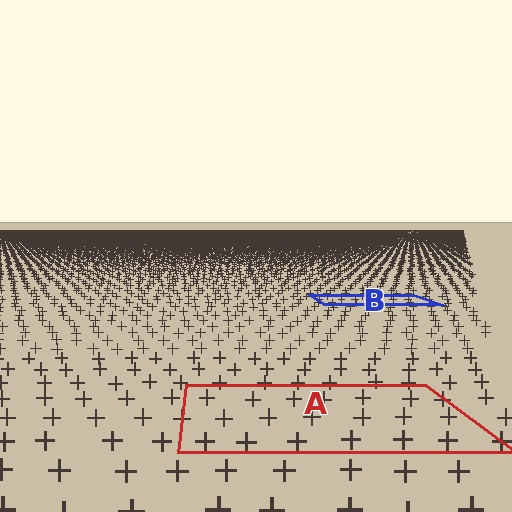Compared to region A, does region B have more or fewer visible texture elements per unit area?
Region B has more texture elements per unit area — they are packed more densely because it is farther away.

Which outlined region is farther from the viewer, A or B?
Region B is farther from the viewer — the texture elements inside it appear smaller and more densely packed.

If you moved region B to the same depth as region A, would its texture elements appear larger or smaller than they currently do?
They would appear larger. At a closer depth, the same texture elements are projected at a bigger on-screen size.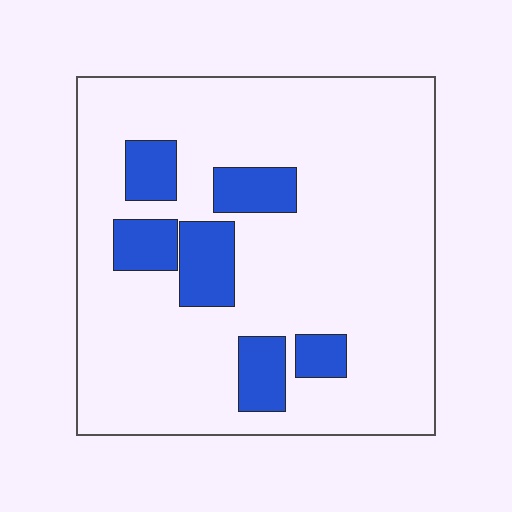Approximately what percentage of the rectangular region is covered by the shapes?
Approximately 15%.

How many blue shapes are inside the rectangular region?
6.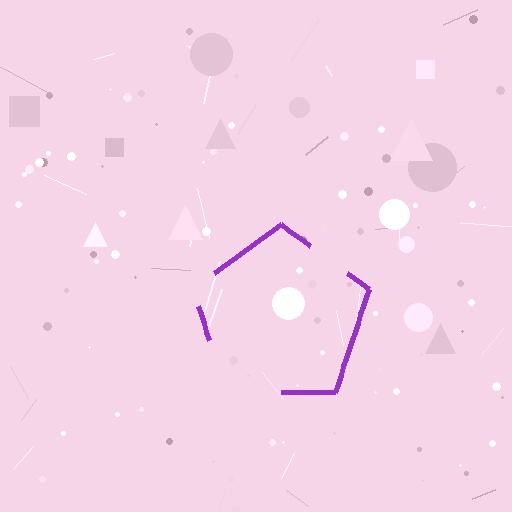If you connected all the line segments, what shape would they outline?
They would outline a pentagon.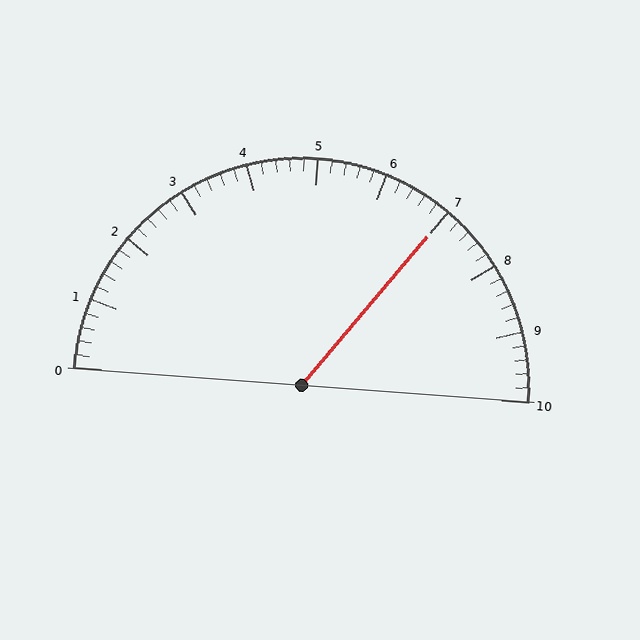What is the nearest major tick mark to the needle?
The nearest major tick mark is 7.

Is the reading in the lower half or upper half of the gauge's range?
The reading is in the upper half of the range (0 to 10).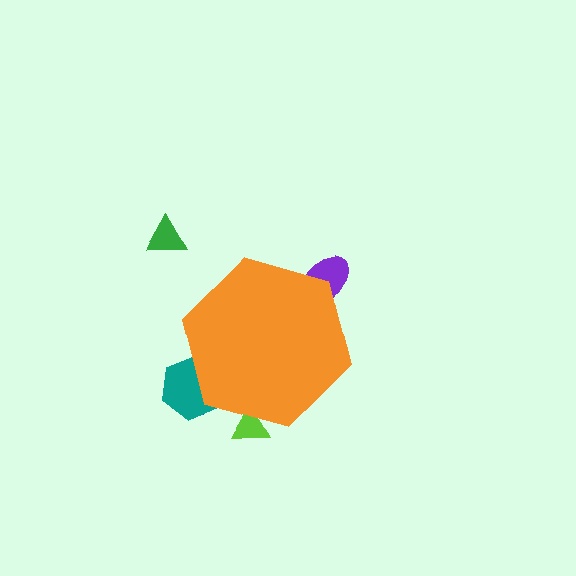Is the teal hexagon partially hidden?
Yes, the teal hexagon is partially hidden behind the orange hexagon.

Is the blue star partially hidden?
Yes, the blue star is partially hidden behind the orange hexagon.